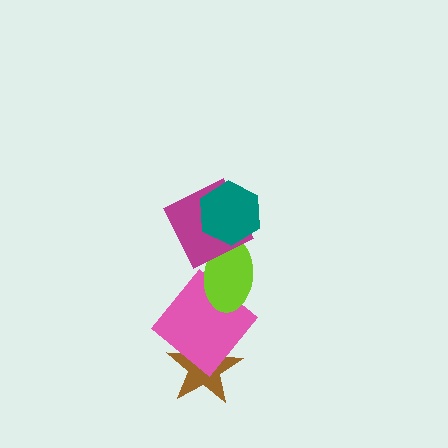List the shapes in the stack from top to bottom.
From top to bottom: the teal hexagon, the magenta square, the lime ellipse, the pink diamond, the brown star.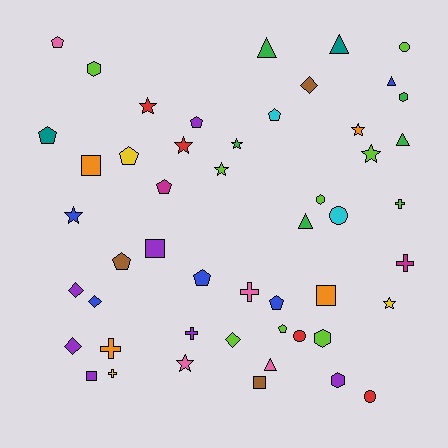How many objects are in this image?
There are 50 objects.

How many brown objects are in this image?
There are 3 brown objects.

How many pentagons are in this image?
There are 10 pentagons.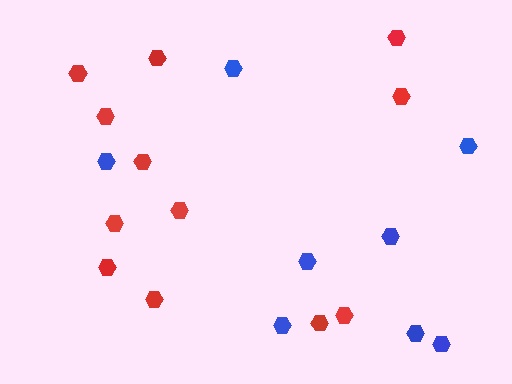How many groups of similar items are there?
There are 2 groups: one group of blue hexagons (8) and one group of red hexagons (12).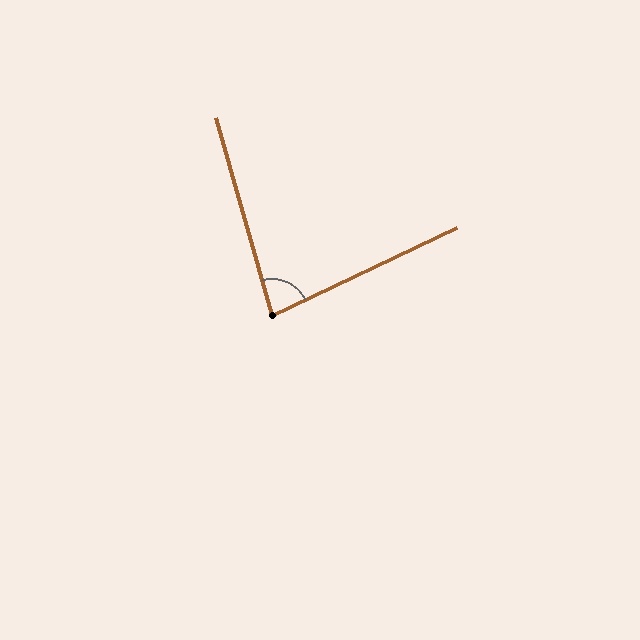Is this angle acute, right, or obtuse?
It is acute.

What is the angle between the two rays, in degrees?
Approximately 80 degrees.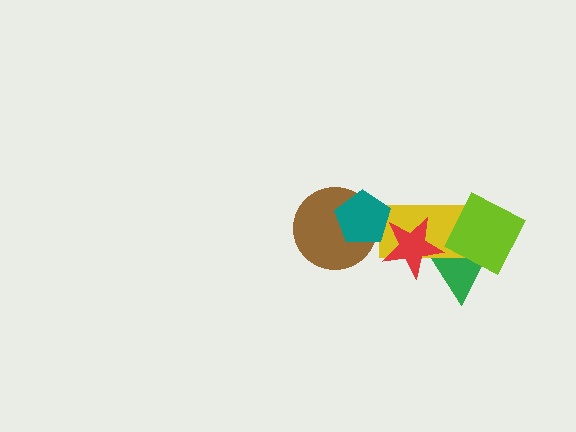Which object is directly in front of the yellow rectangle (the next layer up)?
The lime square is directly in front of the yellow rectangle.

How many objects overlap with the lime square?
2 objects overlap with the lime square.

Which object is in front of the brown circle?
The teal pentagon is in front of the brown circle.